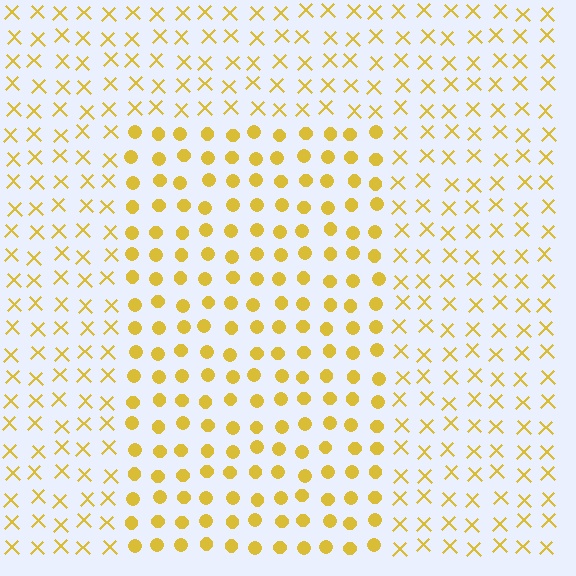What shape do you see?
I see a rectangle.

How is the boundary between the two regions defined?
The boundary is defined by a change in element shape: circles inside vs. X marks outside. All elements share the same color and spacing.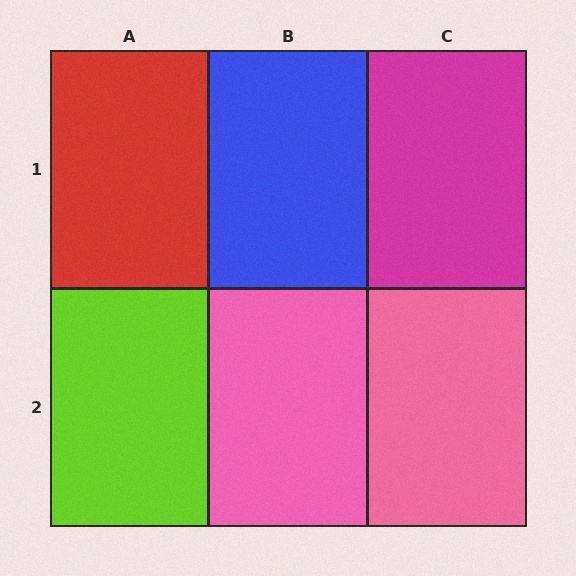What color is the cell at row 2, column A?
Lime.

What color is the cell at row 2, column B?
Pink.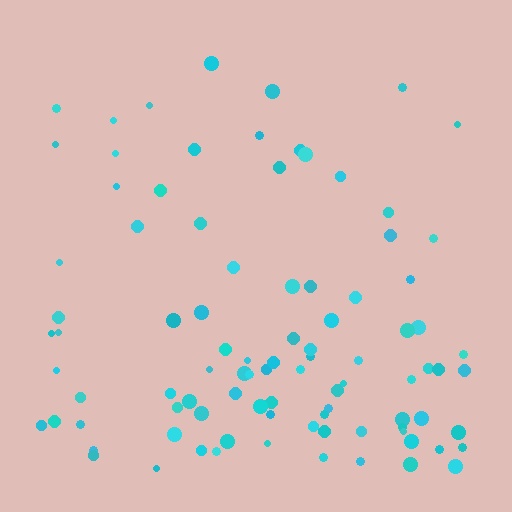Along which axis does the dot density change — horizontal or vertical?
Vertical.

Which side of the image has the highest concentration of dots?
The bottom.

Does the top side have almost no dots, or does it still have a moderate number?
Still a moderate number, just noticeably fewer than the bottom.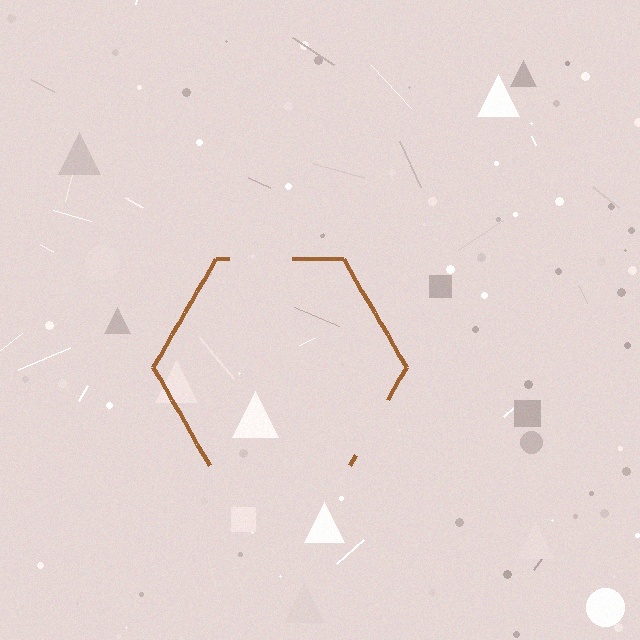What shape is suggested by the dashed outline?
The dashed outline suggests a hexagon.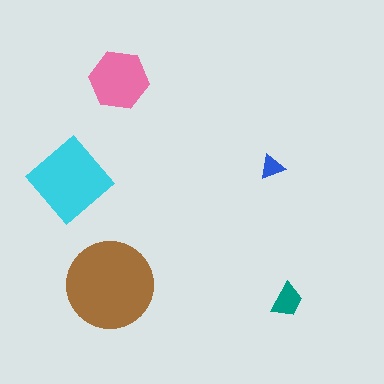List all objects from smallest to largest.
The blue triangle, the teal trapezoid, the pink hexagon, the cyan diamond, the brown circle.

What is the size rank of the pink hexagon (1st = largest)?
3rd.